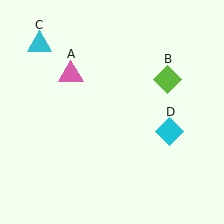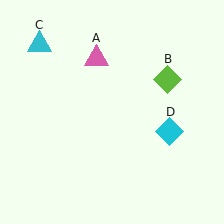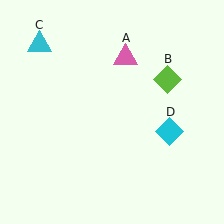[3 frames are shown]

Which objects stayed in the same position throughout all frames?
Lime diamond (object B) and cyan triangle (object C) and cyan diamond (object D) remained stationary.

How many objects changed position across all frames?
1 object changed position: pink triangle (object A).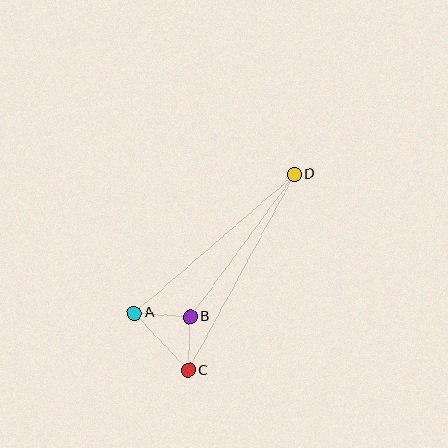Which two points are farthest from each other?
Points C and D are farthest from each other.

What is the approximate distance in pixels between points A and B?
The distance between A and B is approximately 56 pixels.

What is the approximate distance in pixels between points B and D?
The distance between B and D is approximately 176 pixels.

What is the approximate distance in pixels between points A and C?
The distance between A and C is approximately 78 pixels.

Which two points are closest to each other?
Points B and C are closest to each other.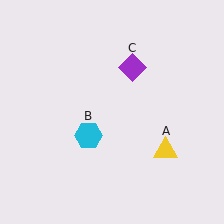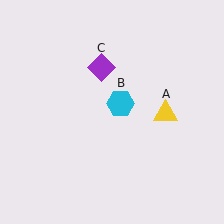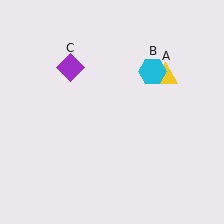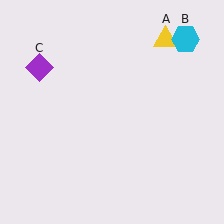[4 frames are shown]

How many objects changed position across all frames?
3 objects changed position: yellow triangle (object A), cyan hexagon (object B), purple diamond (object C).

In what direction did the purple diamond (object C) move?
The purple diamond (object C) moved left.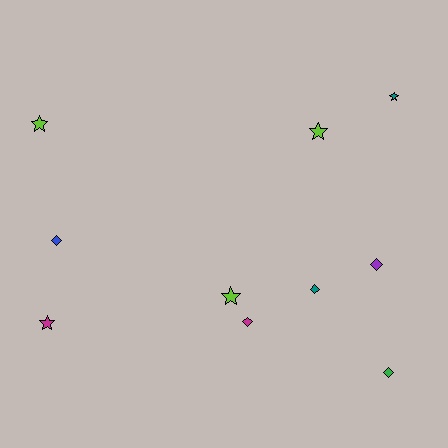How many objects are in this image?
There are 10 objects.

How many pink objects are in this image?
There are no pink objects.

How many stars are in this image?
There are 5 stars.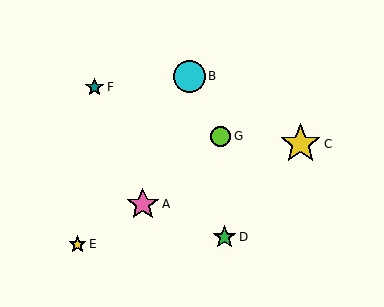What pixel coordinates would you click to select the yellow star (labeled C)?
Click at (300, 144) to select the yellow star C.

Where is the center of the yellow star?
The center of the yellow star is at (300, 144).